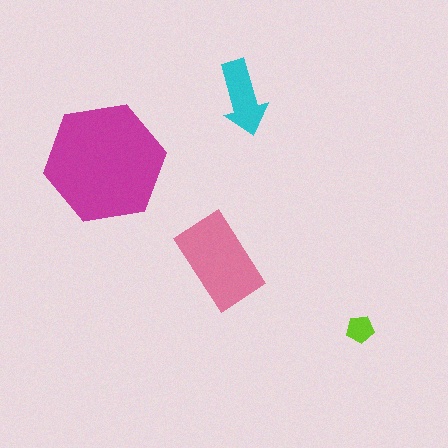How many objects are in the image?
There are 4 objects in the image.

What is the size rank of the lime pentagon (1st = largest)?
4th.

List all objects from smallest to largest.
The lime pentagon, the cyan arrow, the pink rectangle, the magenta hexagon.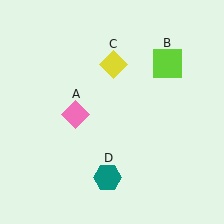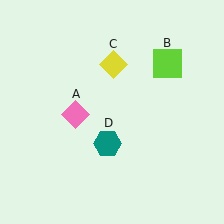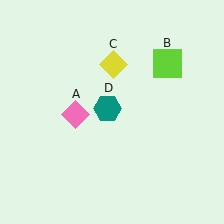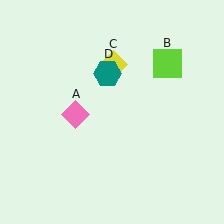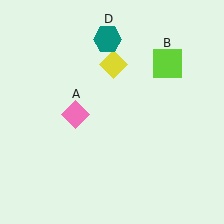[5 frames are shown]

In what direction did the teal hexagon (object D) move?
The teal hexagon (object D) moved up.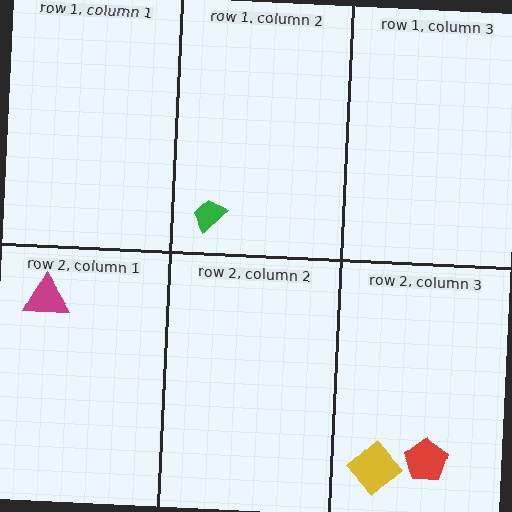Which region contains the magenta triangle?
The row 2, column 1 region.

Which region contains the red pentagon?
The row 2, column 3 region.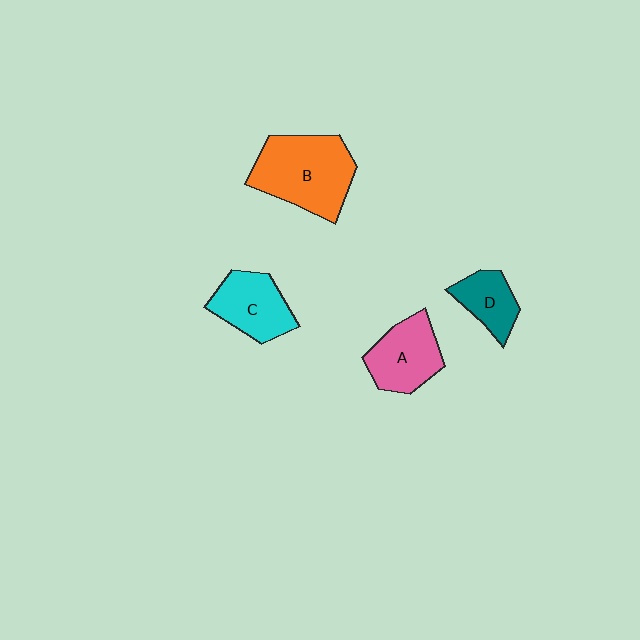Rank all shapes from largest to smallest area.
From largest to smallest: B (orange), A (pink), C (cyan), D (teal).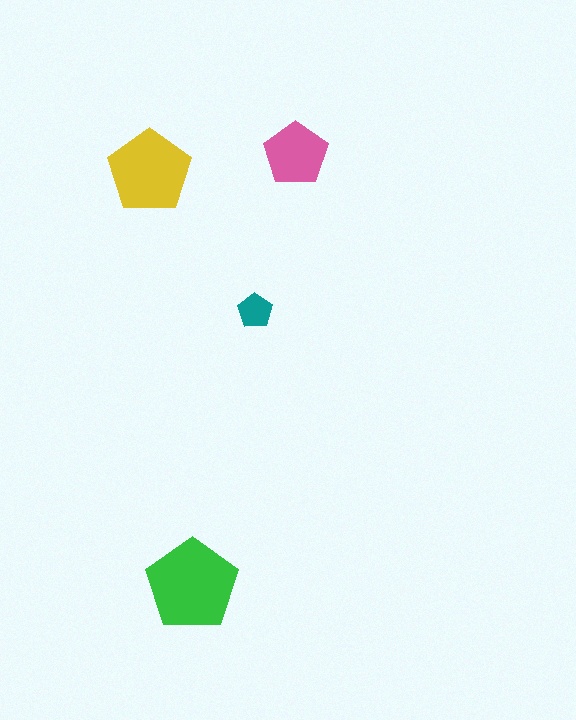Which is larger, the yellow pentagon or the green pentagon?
The green one.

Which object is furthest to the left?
The yellow pentagon is leftmost.